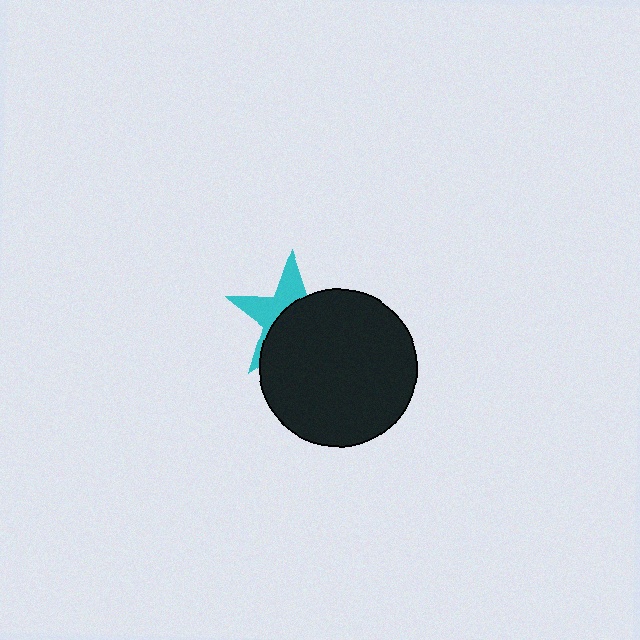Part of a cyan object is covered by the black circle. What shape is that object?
It is a star.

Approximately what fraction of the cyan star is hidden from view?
Roughly 60% of the cyan star is hidden behind the black circle.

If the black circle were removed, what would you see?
You would see the complete cyan star.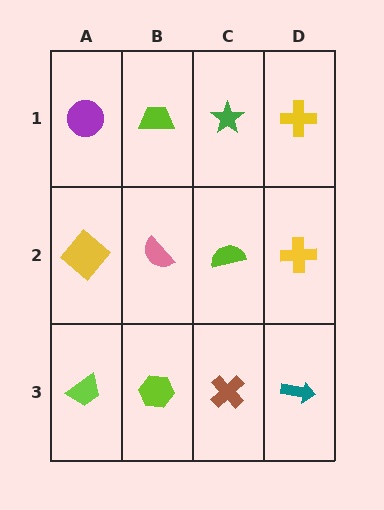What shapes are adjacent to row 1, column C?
A lime semicircle (row 2, column C), a lime trapezoid (row 1, column B), a yellow cross (row 1, column D).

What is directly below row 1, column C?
A lime semicircle.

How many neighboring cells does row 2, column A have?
3.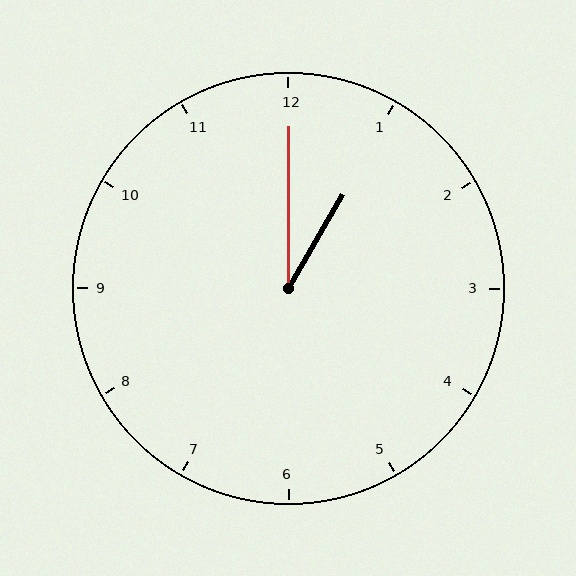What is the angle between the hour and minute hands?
Approximately 30 degrees.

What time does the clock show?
1:00.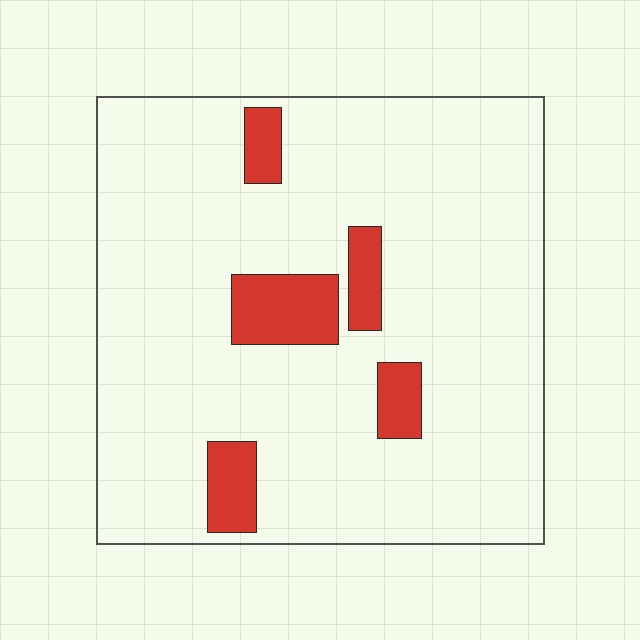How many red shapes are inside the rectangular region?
5.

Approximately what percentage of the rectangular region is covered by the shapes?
Approximately 10%.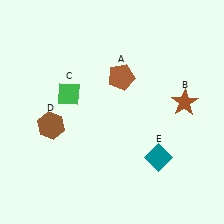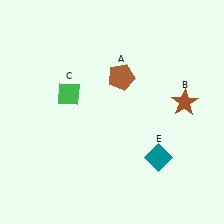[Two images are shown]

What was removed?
The brown hexagon (D) was removed in Image 2.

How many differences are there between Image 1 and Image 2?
There is 1 difference between the two images.